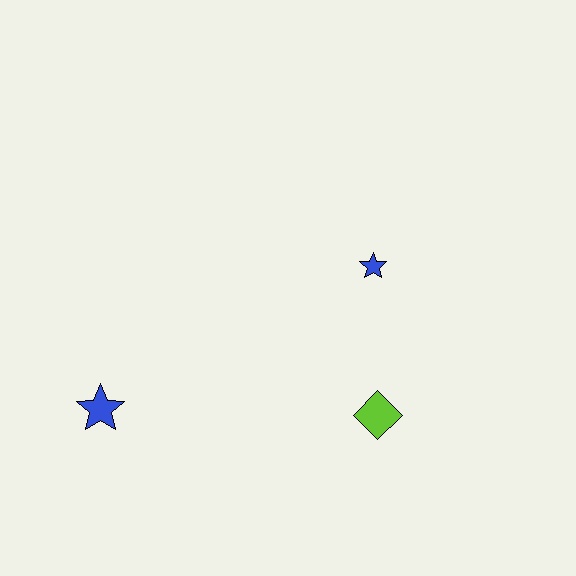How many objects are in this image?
There are 3 objects.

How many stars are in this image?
There are 2 stars.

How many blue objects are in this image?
There are 2 blue objects.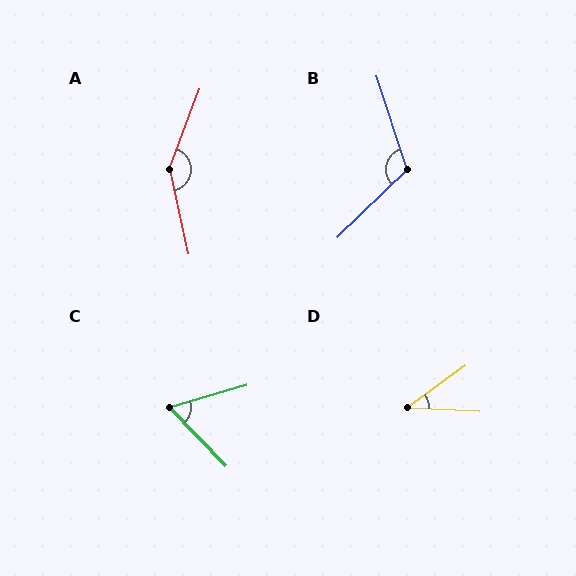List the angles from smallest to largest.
D (39°), C (63°), B (116°), A (147°).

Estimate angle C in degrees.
Approximately 63 degrees.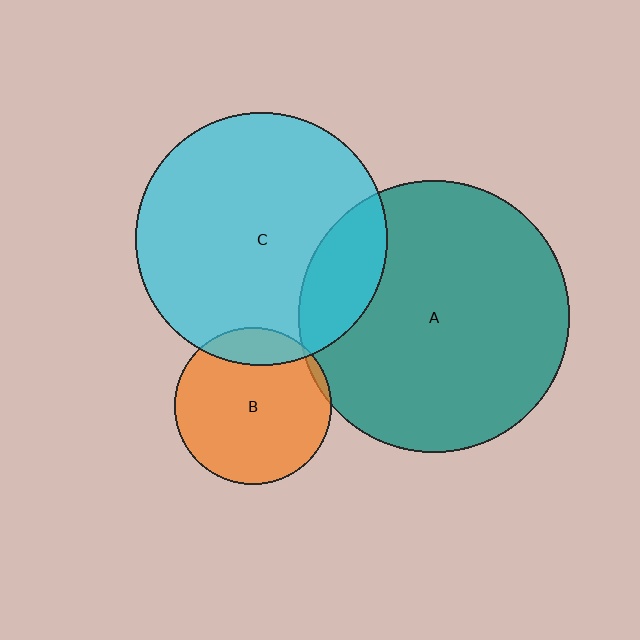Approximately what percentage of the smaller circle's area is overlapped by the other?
Approximately 5%.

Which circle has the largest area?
Circle A (teal).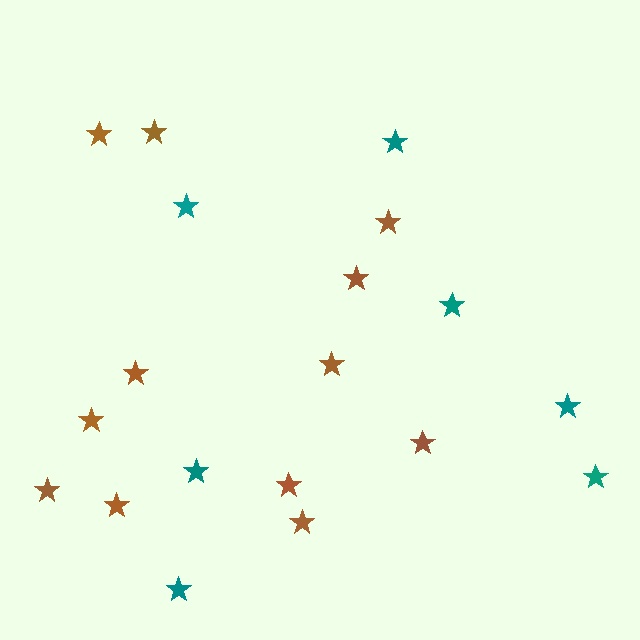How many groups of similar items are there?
There are 2 groups: one group of brown stars (12) and one group of teal stars (7).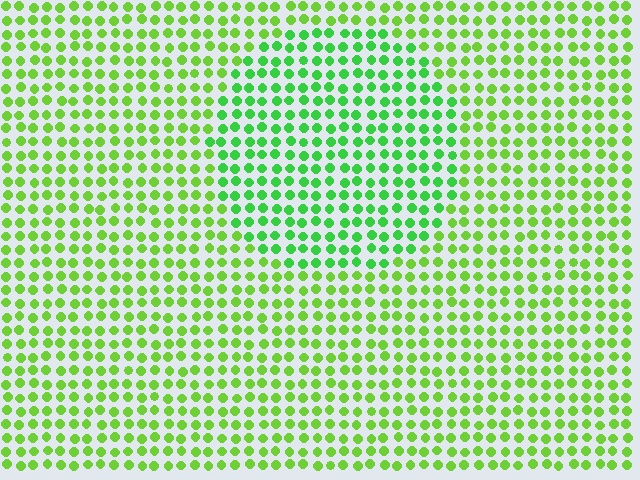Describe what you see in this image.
The image is filled with small lime elements in a uniform arrangement. A circle-shaped region is visible where the elements are tinted to a slightly different hue, forming a subtle color boundary.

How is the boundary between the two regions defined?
The boundary is defined purely by a slight shift in hue (about 27 degrees). Spacing, size, and orientation are identical on both sides.